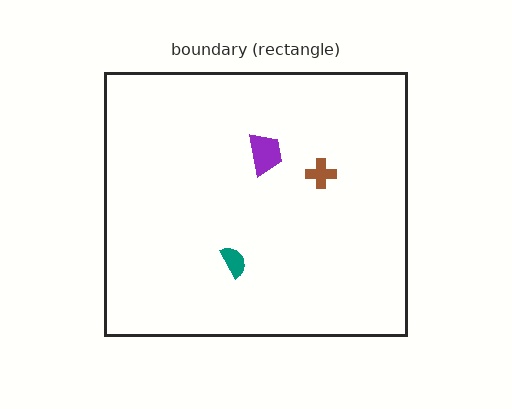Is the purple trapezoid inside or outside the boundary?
Inside.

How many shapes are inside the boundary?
3 inside, 0 outside.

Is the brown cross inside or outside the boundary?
Inside.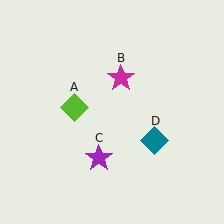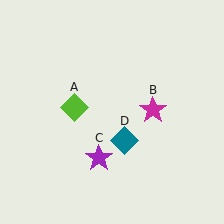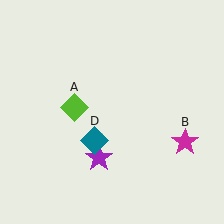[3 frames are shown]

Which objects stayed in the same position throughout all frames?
Lime diamond (object A) and purple star (object C) remained stationary.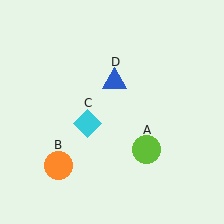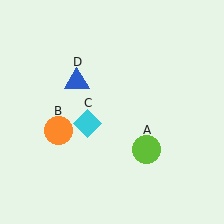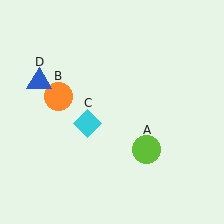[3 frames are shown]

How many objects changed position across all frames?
2 objects changed position: orange circle (object B), blue triangle (object D).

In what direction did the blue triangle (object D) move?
The blue triangle (object D) moved left.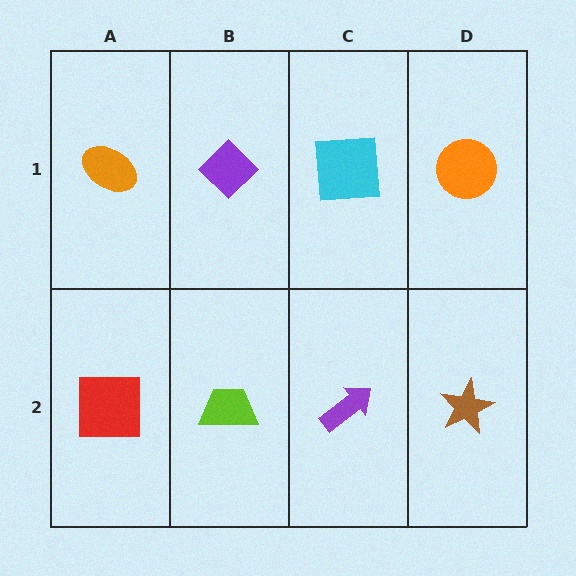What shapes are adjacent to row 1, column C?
A purple arrow (row 2, column C), a purple diamond (row 1, column B), an orange circle (row 1, column D).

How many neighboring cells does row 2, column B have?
3.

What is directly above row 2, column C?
A cyan square.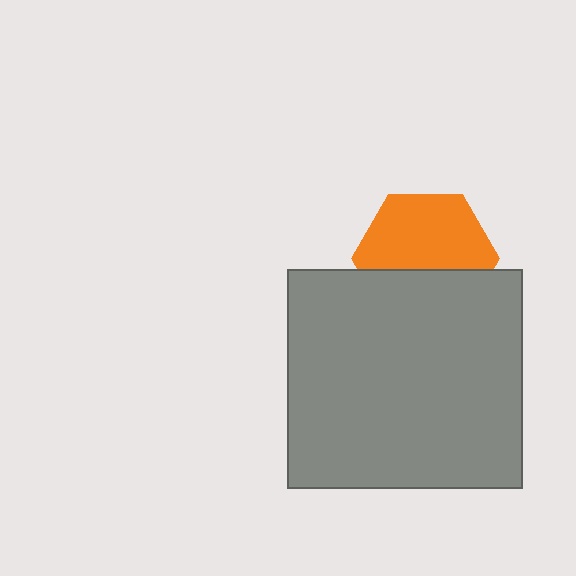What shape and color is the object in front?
The object in front is a gray rectangle.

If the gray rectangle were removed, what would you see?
You would see the complete orange hexagon.